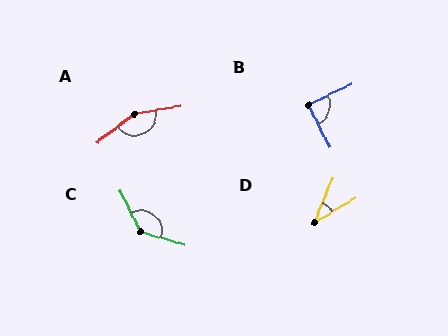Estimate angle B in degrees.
Approximately 88 degrees.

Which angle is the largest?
A, at approximately 152 degrees.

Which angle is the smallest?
D, at approximately 37 degrees.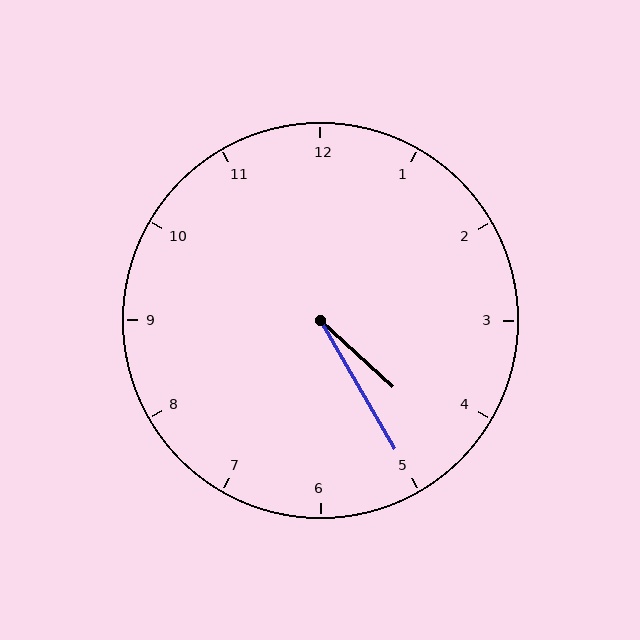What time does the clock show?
4:25.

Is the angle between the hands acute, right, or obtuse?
It is acute.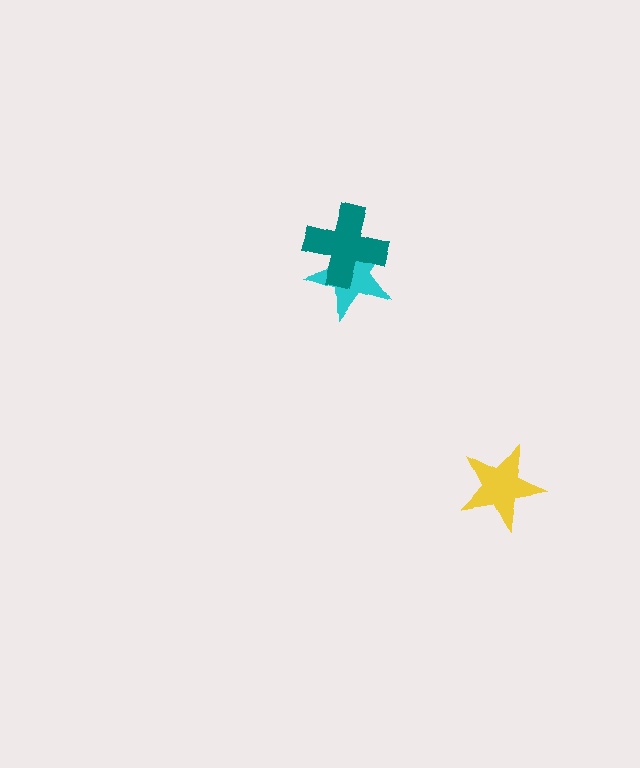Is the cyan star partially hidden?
Yes, it is partially covered by another shape.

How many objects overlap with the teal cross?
1 object overlaps with the teal cross.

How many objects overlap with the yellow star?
0 objects overlap with the yellow star.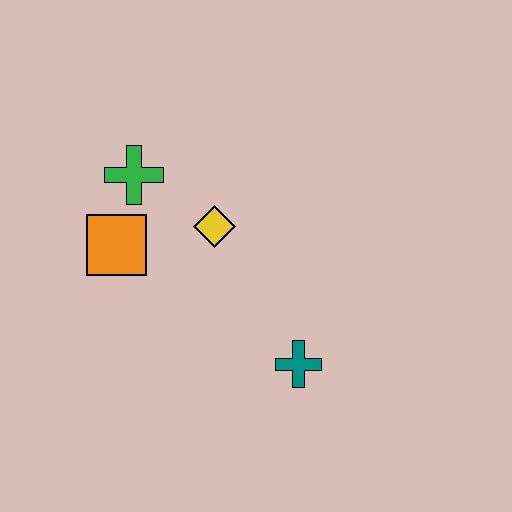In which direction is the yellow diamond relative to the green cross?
The yellow diamond is to the right of the green cross.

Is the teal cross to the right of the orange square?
Yes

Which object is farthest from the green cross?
The teal cross is farthest from the green cross.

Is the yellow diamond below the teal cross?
No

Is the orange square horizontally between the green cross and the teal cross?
No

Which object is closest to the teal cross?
The yellow diamond is closest to the teal cross.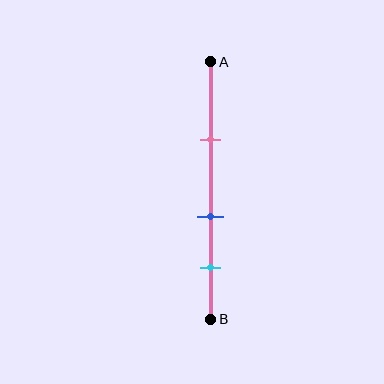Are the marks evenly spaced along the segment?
Yes, the marks are approximately evenly spaced.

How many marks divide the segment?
There are 3 marks dividing the segment.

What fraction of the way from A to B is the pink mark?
The pink mark is approximately 30% (0.3) of the way from A to B.